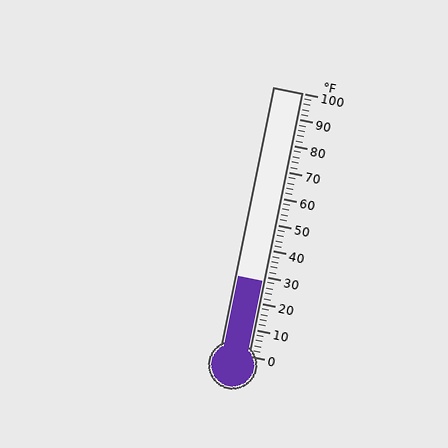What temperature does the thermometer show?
The thermometer shows approximately 28°F.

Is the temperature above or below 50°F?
The temperature is below 50°F.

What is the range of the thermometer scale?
The thermometer scale ranges from 0°F to 100°F.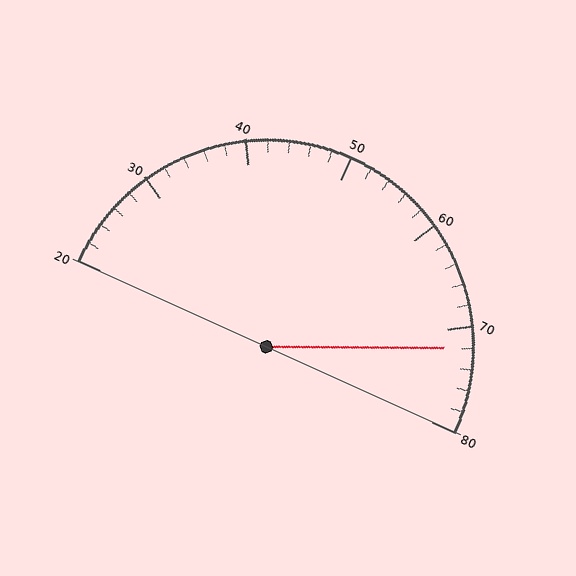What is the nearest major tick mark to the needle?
The nearest major tick mark is 70.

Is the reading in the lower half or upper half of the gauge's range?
The reading is in the upper half of the range (20 to 80).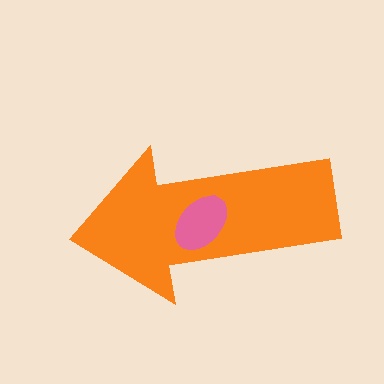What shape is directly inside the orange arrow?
The pink ellipse.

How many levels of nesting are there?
2.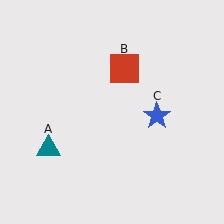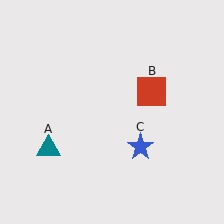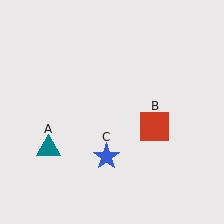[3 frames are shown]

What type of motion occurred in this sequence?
The red square (object B), blue star (object C) rotated clockwise around the center of the scene.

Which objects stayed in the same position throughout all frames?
Teal triangle (object A) remained stationary.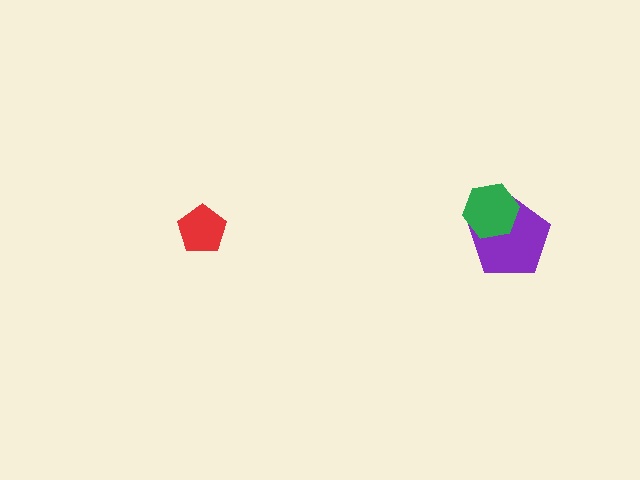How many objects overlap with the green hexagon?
1 object overlaps with the green hexagon.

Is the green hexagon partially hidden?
No, no other shape covers it.